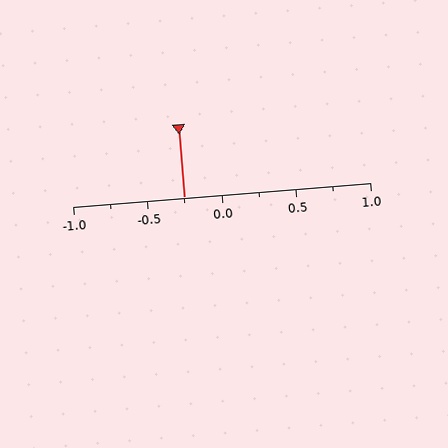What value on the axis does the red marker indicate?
The marker indicates approximately -0.25.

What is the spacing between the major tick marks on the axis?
The major ticks are spaced 0.5 apart.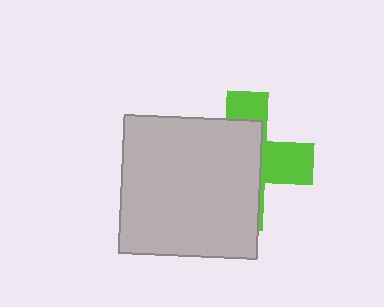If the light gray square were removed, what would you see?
You would see the complete lime cross.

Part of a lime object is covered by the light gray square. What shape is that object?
It is a cross.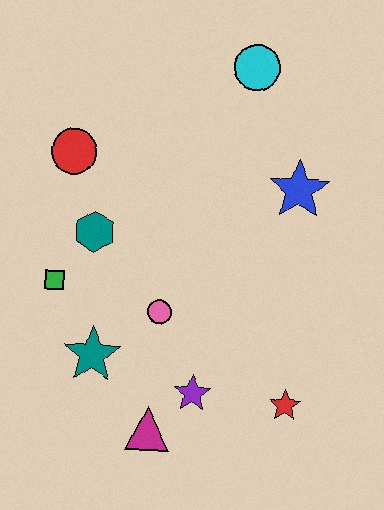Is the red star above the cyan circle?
No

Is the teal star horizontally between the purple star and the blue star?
No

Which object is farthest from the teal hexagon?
The red star is farthest from the teal hexagon.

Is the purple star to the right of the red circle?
Yes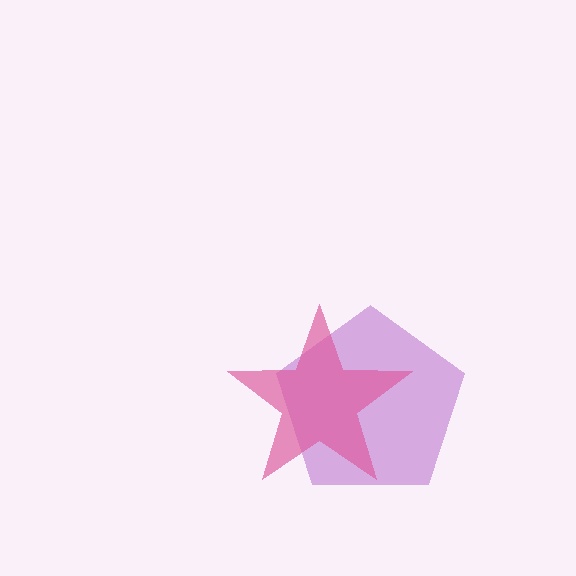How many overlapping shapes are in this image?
There are 2 overlapping shapes in the image.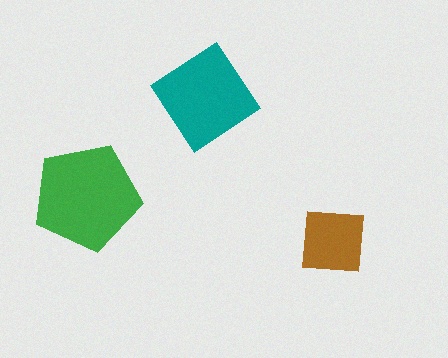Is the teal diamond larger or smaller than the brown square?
Larger.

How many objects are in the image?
There are 3 objects in the image.